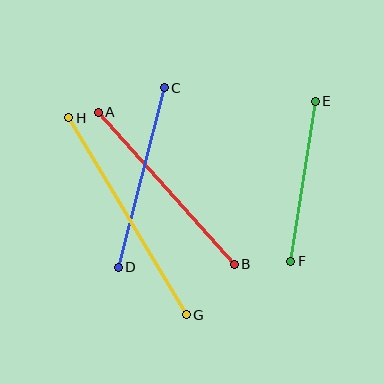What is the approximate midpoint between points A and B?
The midpoint is at approximately (166, 188) pixels.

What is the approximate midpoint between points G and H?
The midpoint is at approximately (127, 216) pixels.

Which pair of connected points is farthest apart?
Points G and H are farthest apart.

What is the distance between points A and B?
The distance is approximately 204 pixels.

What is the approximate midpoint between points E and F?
The midpoint is at approximately (303, 181) pixels.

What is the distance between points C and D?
The distance is approximately 185 pixels.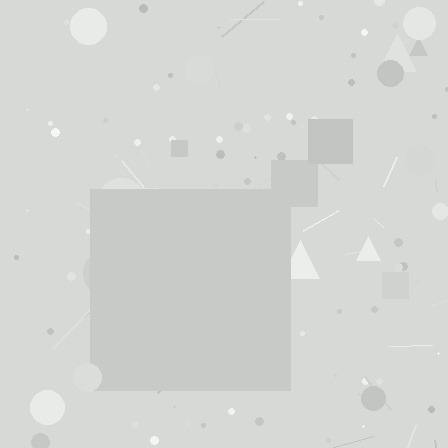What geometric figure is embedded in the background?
A square is embedded in the background.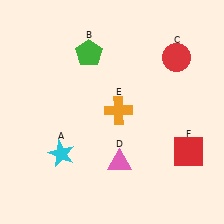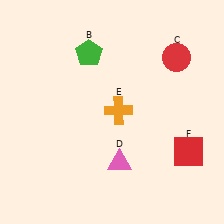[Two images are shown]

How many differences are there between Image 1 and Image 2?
There is 1 difference between the two images.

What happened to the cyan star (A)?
The cyan star (A) was removed in Image 2. It was in the bottom-left area of Image 1.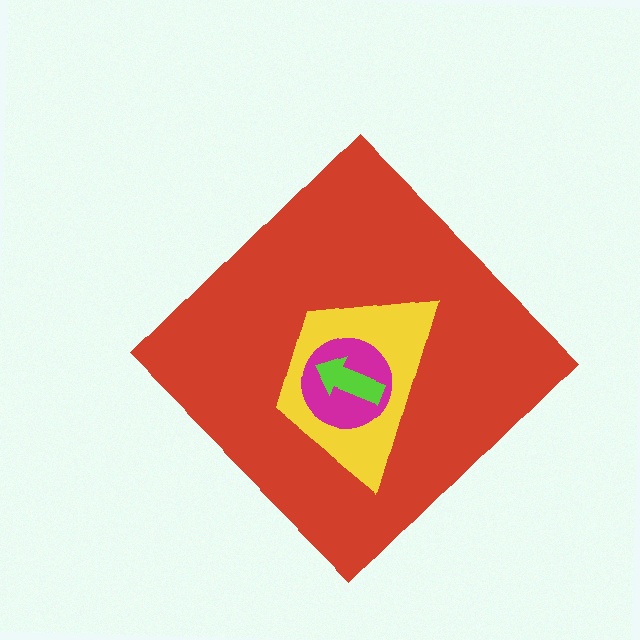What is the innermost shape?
The lime arrow.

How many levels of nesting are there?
4.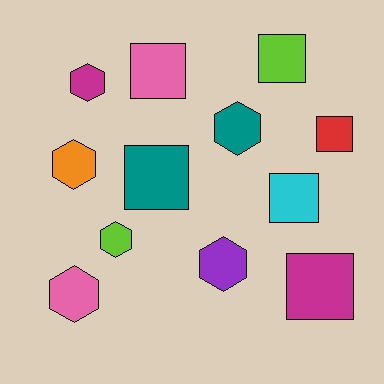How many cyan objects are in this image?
There is 1 cyan object.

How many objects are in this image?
There are 12 objects.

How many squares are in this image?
There are 6 squares.